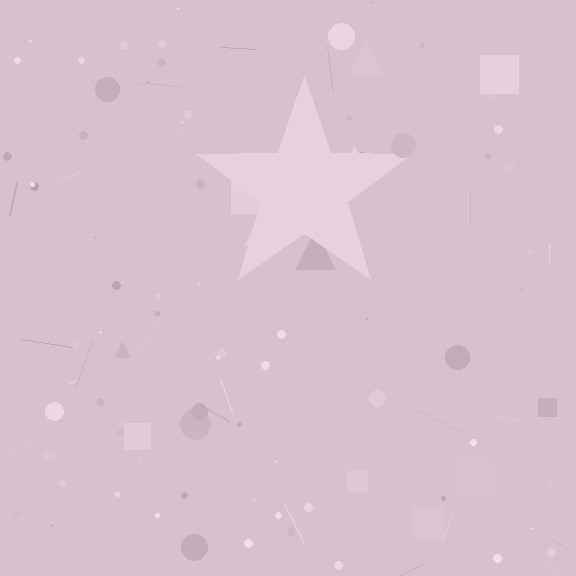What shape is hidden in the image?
A star is hidden in the image.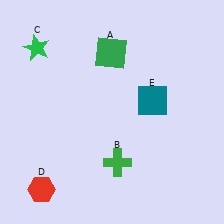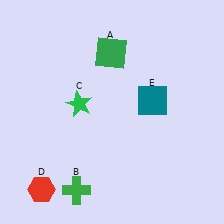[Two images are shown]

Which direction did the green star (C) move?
The green star (C) moved down.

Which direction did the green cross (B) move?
The green cross (B) moved left.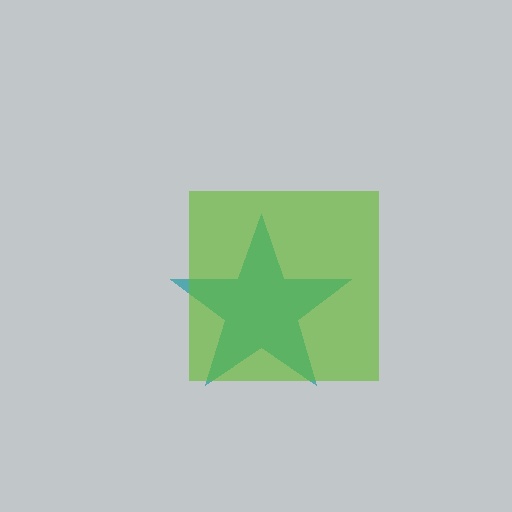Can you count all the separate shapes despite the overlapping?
Yes, there are 2 separate shapes.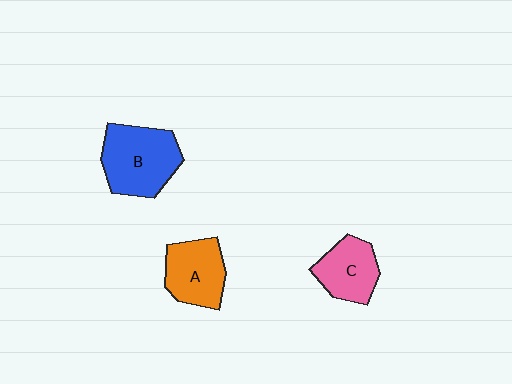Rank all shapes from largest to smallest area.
From largest to smallest: B (blue), A (orange), C (pink).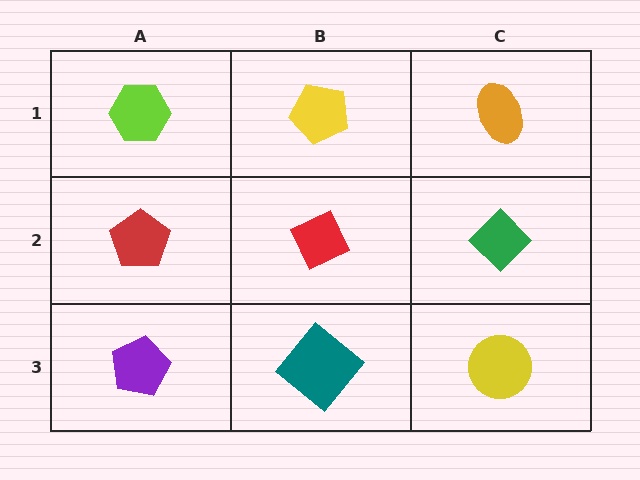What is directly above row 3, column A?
A red pentagon.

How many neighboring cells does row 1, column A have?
2.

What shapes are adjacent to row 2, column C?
An orange ellipse (row 1, column C), a yellow circle (row 3, column C), a red diamond (row 2, column B).